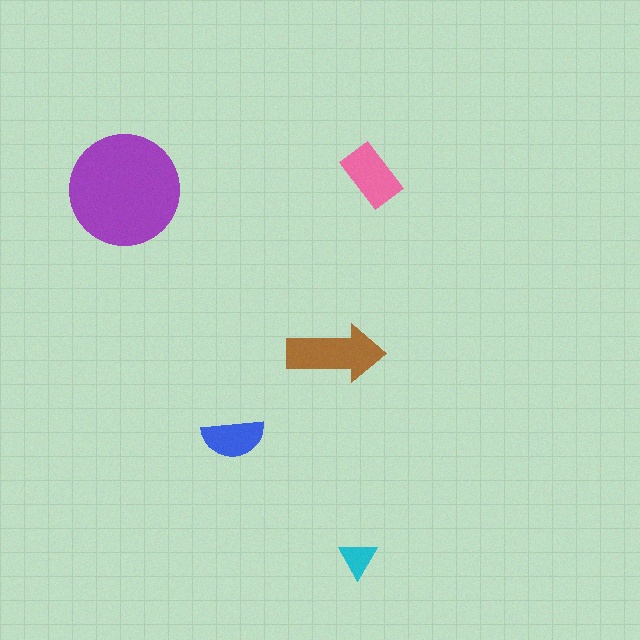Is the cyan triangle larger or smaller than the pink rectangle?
Smaller.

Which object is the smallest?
The cyan triangle.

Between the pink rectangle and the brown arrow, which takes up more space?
The brown arrow.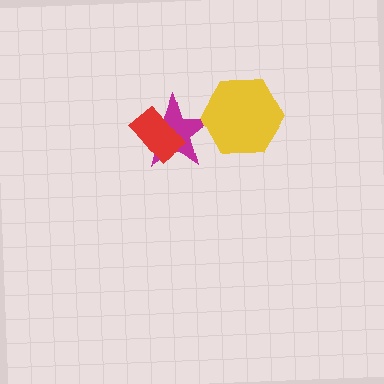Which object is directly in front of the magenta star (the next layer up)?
The red rectangle is directly in front of the magenta star.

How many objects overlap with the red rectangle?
1 object overlaps with the red rectangle.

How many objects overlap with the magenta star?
2 objects overlap with the magenta star.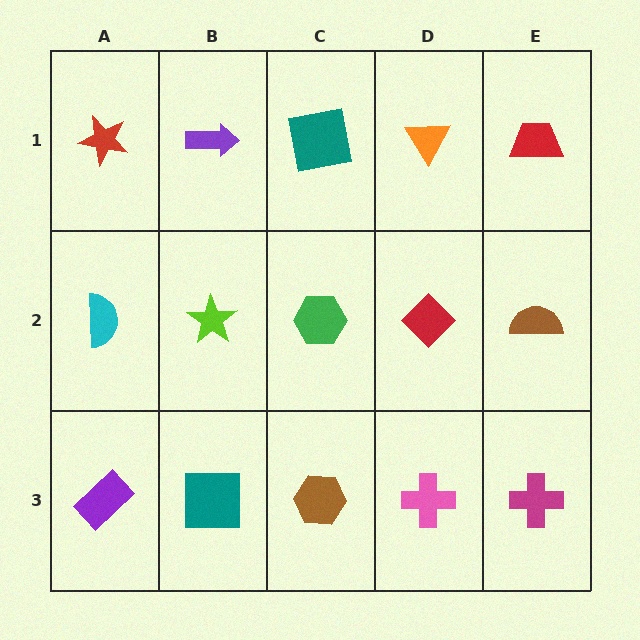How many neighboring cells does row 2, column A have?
3.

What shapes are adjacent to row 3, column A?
A cyan semicircle (row 2, column A), a teal square (row 3, column B).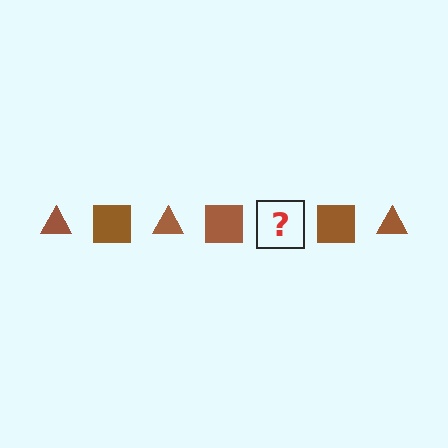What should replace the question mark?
The question mark should be replaced with a brown triangle.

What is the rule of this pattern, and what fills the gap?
The rule is that the pattern cycles through triangle, square shapes in brown. The gap should be filled with a brown triangle.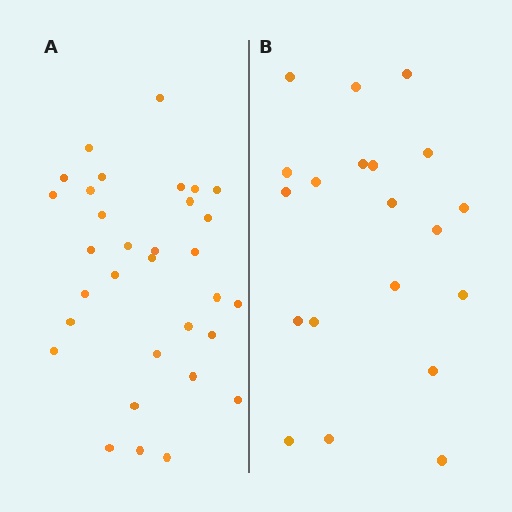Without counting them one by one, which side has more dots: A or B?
Region A (the left region) has more dots.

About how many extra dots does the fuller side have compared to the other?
Region A has roughly 12 or so more dots than region B.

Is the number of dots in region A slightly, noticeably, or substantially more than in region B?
Region A has substantially more. The ratio is roughly 1.6 to 1.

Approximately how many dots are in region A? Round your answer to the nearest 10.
About 30 dots. (The exact count is 32, which rounds to 30.)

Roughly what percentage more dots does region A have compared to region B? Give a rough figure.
About 60% more.